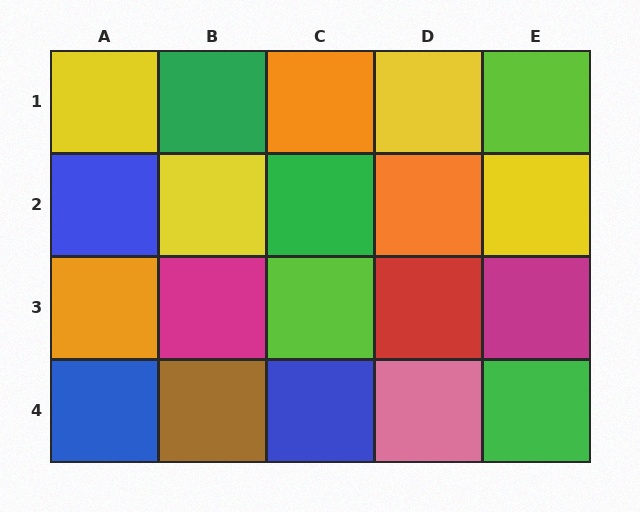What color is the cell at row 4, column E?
Green.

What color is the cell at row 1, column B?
Green.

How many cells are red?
1 cell is red.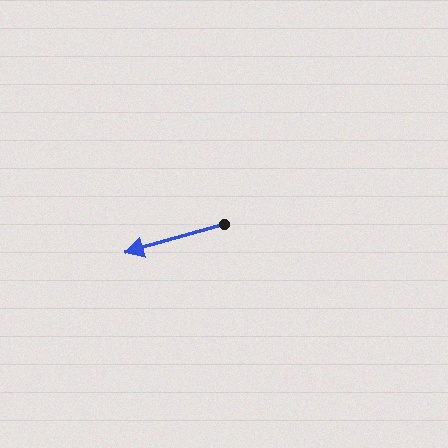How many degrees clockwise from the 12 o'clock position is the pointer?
Approximately 254 degrees.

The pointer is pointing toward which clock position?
Roughly 8 o'clock.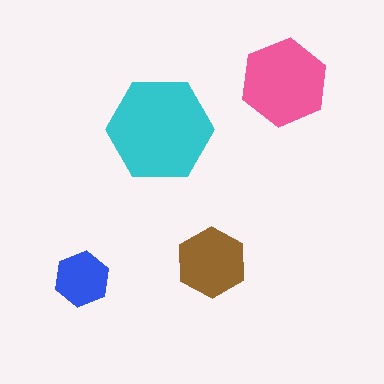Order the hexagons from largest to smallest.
the cyan one, the pink one, the brown one, the blue one.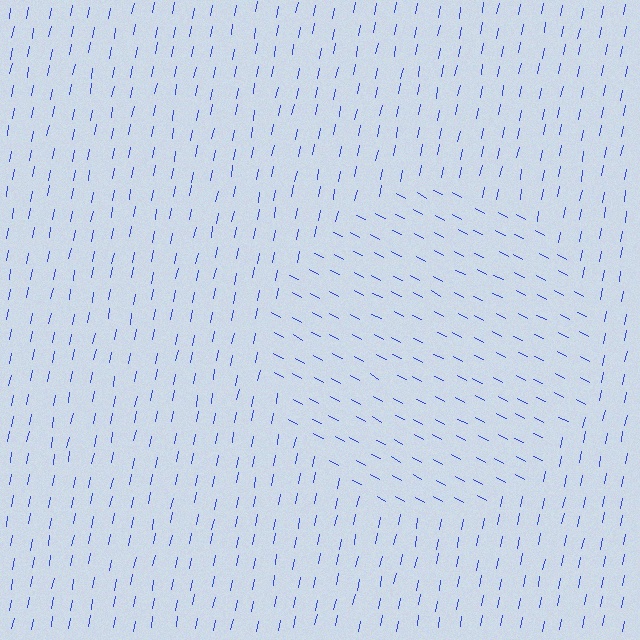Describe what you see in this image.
The image is filled with small blue line segments. A circle region in the image has lines oriented differently from the surrounding lines, creating a visible texture boundary.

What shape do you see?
I see a circle.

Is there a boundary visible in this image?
Yes, there is a texture boundary formed by a change in line orientation.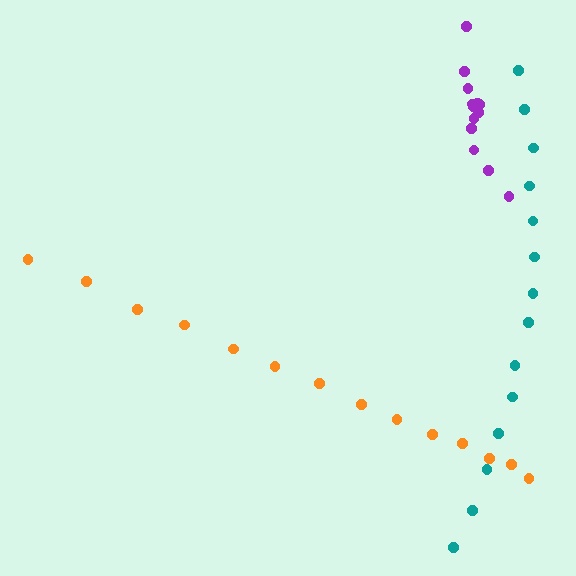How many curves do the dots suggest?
There are 3 distinct paths.